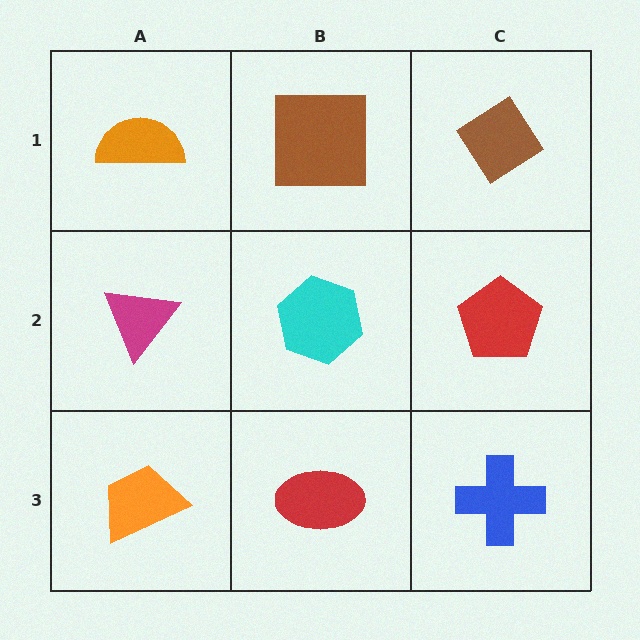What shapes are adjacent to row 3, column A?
A magenta triangle (row 2, column A), a red ellipse (row 3, column B).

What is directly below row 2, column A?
An orange trapezoid.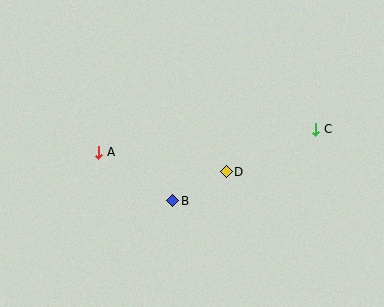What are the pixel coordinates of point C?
Point C is at (316, 129).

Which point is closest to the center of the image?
Point D at (226, 172) is closest to the center.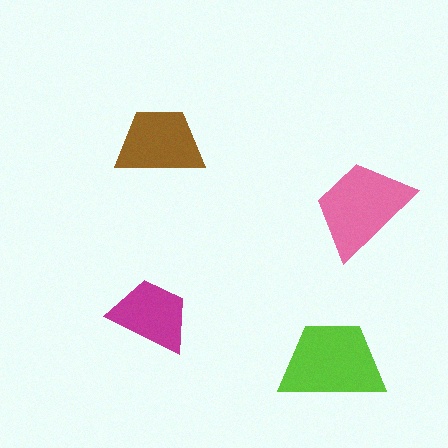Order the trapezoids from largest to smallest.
the lime one, the pink one, the brown one, the magenta one.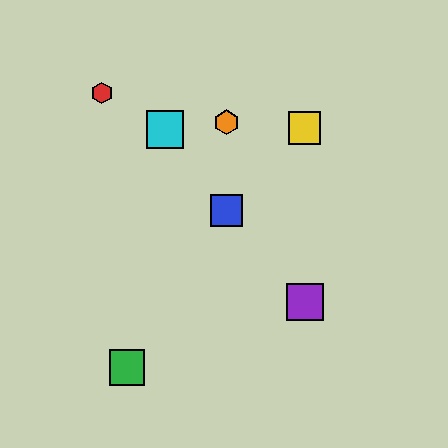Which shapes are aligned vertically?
The blue square, the orange hexagon are aligned vertically.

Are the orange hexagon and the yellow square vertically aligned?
No, the orange hexagon is at x≈227 and the yellow square is at x≈305.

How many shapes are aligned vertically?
2 shapes (the blue square, the orange hexagon) are aligned vertically.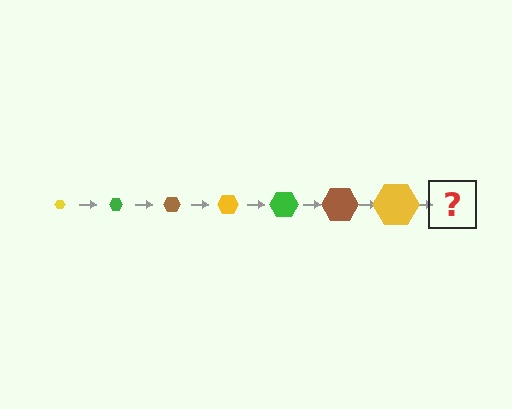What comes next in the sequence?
The next element should be a green hexagon, larger than the previous one.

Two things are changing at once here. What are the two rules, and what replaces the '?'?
The two rules are that the hexagon grows larger each step and the color cycles through yellow, green, and brown. The '?' should be a green hexagon, larger than the previous one.